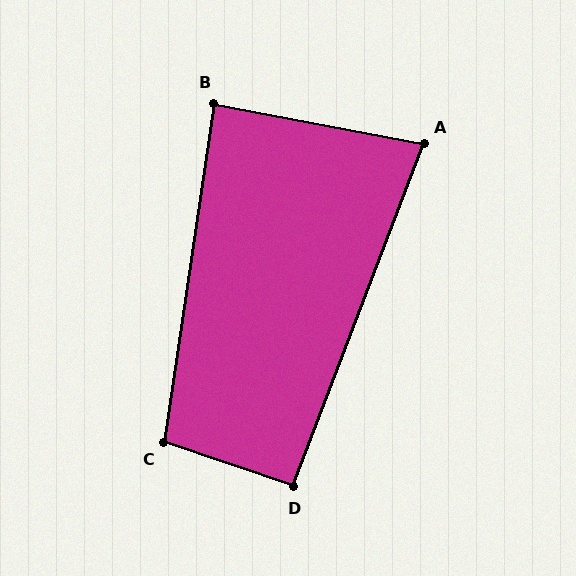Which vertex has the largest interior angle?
C, at approximately 100 degrees.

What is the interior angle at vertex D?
Approximately 92 degrees (approximately right).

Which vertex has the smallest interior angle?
A, at approximately 80 degrees.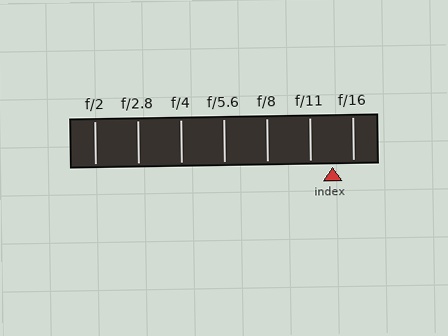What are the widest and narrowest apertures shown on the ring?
The widest aperture shown is f/2 and the narrowest is f/16.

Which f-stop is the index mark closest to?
The index mark is closest to f/16.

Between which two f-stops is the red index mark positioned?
The index mark is between f/11 and f/16.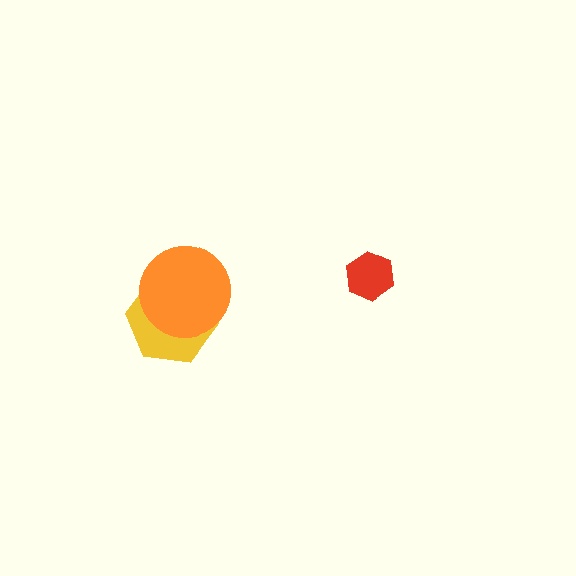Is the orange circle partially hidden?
No, no other shape covers it.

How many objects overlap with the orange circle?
1 object overlaps with the orange circle.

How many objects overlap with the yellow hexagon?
1 object overlaps with the yellow hexagon.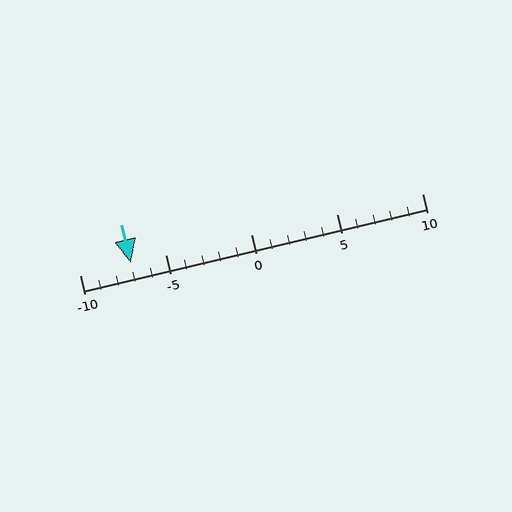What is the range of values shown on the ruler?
The ruler shows values from -10 to 10.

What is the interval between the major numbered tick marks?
The major tick marks are spaced 5 units apart.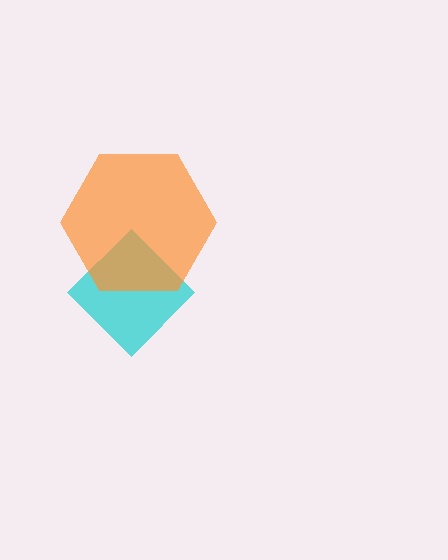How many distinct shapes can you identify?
There are 2 distinct shapes: a cyan diamond, an orange hexagon.